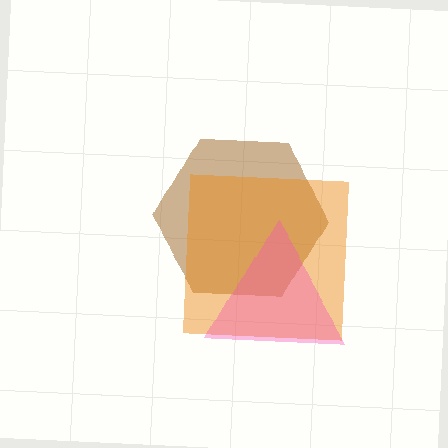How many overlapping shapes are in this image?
There are 3 overlapping shapes in the image.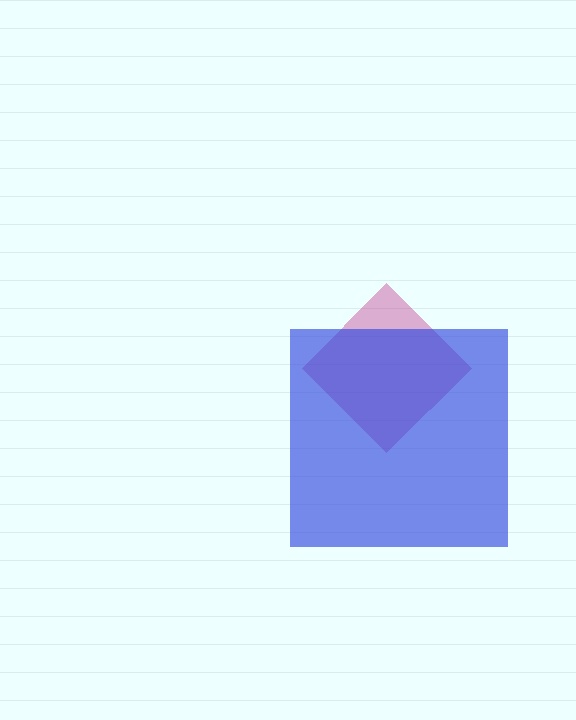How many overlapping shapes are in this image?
There are 2 overlapping shapes in the image.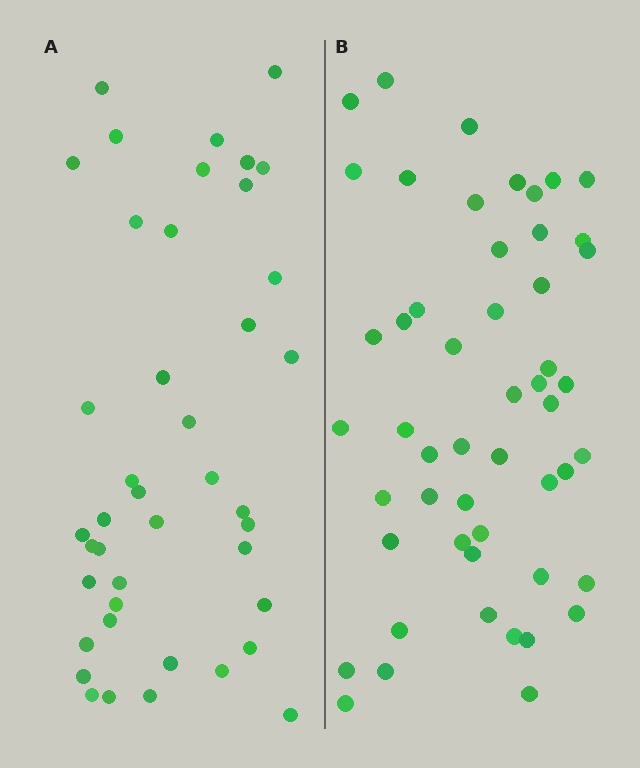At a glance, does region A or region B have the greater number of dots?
Region B (the right region) has more dots.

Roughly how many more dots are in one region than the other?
Region B has roughly 8 or so more dots than region A.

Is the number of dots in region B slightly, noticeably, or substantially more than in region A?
Region B has only slightly more — the two regions are fairly close. The ratio is roughly 1.2 to 1.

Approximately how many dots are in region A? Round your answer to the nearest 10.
About 40 dots. (The exact count is 42, which rounds to 40.)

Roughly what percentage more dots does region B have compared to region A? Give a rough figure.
About 20% more.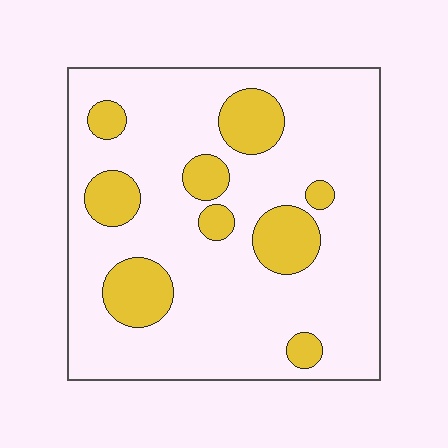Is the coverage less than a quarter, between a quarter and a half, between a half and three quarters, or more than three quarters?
Less than a quarter.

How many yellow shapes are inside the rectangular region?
9.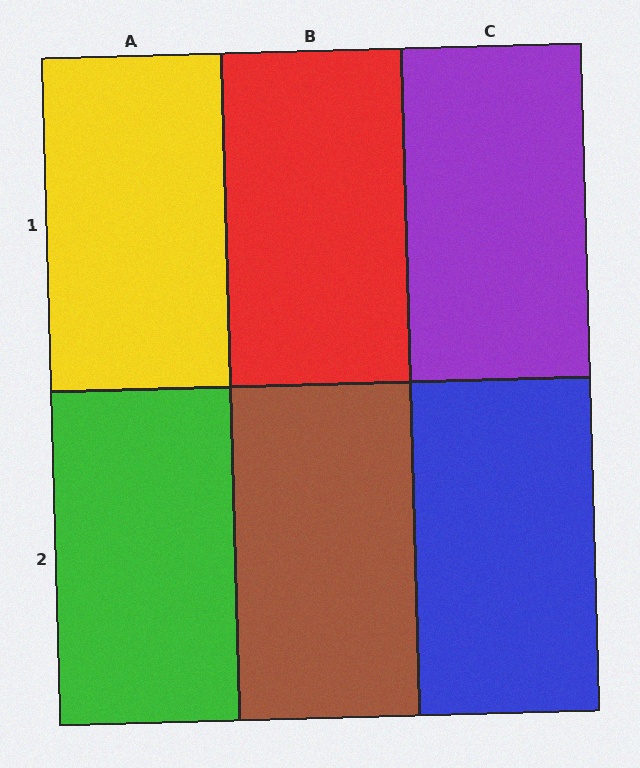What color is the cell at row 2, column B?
Brown.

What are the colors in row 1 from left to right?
Yellow, red, purple.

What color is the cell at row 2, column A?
Green.